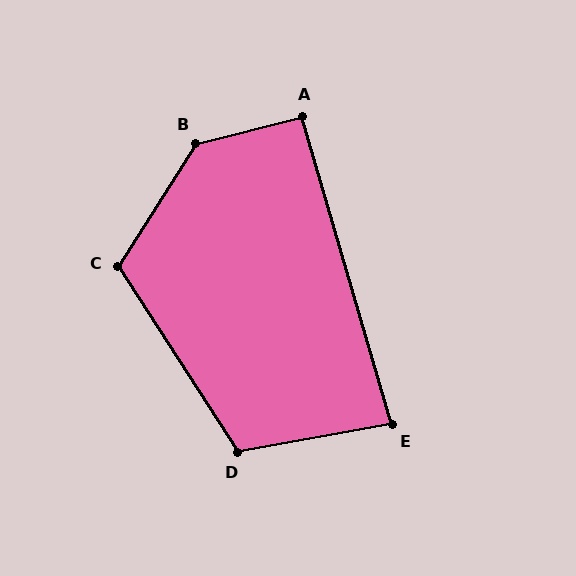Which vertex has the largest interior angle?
B, at approximately 136 degrees.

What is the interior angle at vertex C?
Approximately 115 degrees (obtuse).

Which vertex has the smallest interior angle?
E, at approximately 84 degrees.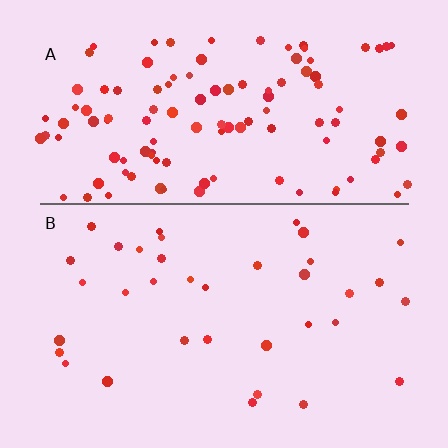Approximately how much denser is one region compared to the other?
Approximately 3.4× — region A over region B.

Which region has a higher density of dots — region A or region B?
A (the top).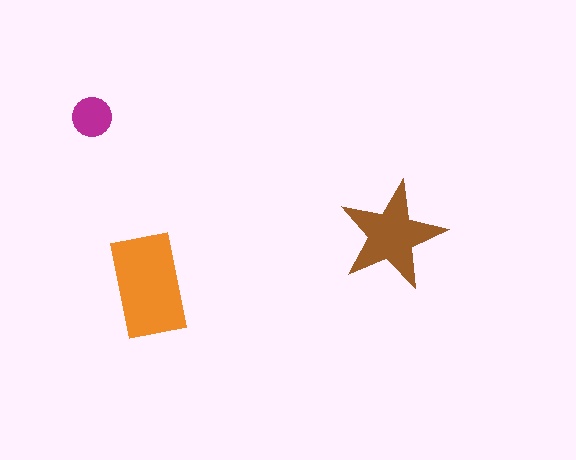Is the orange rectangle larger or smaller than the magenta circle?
Larger.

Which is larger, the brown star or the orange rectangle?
The orange rectangle.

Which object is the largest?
The orange rectangle.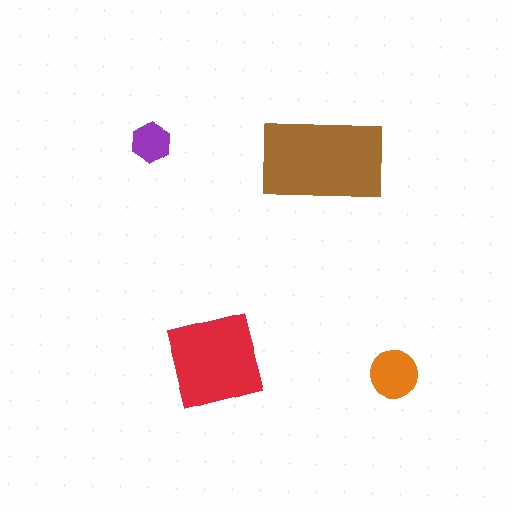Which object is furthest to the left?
The purple hexagon is leftmost.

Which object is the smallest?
The purple hexagon.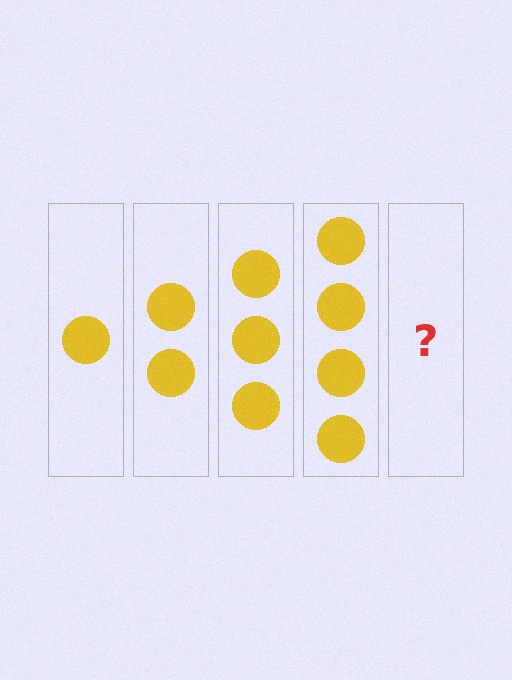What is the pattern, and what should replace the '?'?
The pattern is that each step adds one more circle. The '?' should be 5 circles.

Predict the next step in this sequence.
The next step is 5 circles.